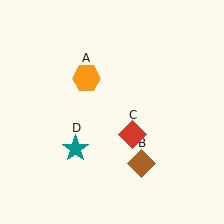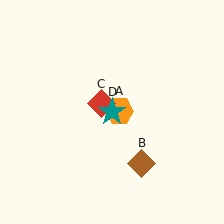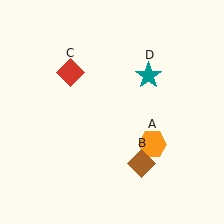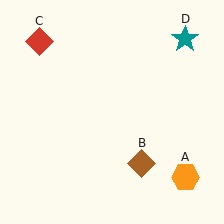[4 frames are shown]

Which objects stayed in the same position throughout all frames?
Brown diamond (object B) remained stationary.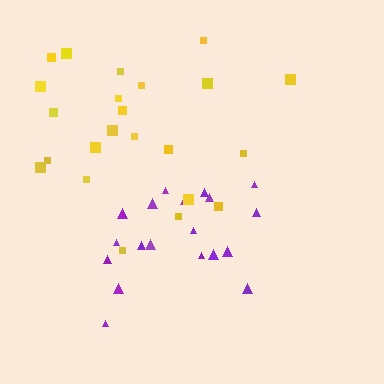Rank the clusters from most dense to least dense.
yellow, purple.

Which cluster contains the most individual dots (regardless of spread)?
Yellow (23).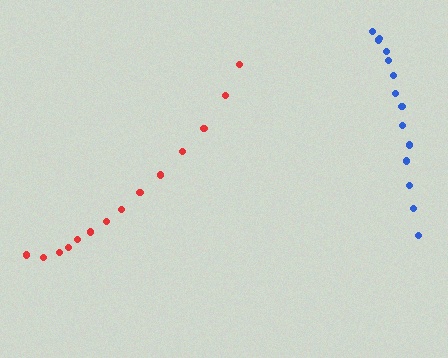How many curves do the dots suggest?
There are 2 distinct paths.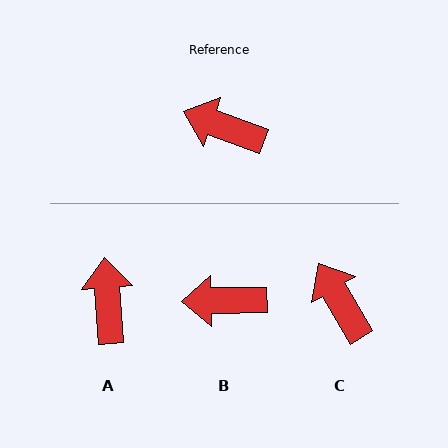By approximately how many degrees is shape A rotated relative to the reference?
Approximately 66 degrees clockwise.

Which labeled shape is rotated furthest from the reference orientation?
A, about 66 degrees away.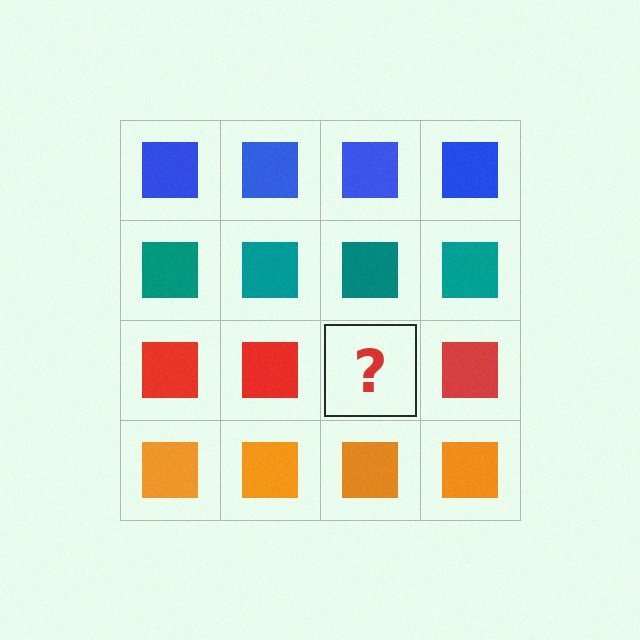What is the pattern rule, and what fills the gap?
The rule is that each row has a consistent color. The gap should be filled with a red square.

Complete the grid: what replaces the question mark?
The question mark should be replaced with a red square.